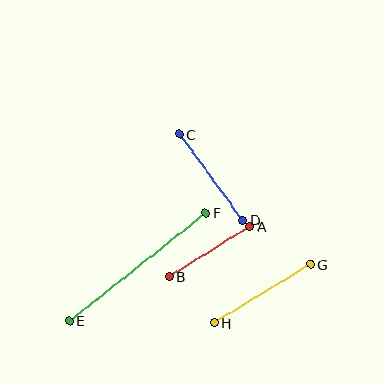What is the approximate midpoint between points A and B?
The midpoint is at approximately (209, 251) pixels.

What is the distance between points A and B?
The distance is approximately 95 pixels.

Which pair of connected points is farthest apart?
Points E and F are farthest apart.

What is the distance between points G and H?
The distance is approximately 113 pixels.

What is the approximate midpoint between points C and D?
The midpoint is at approximately (211, 177) pixels.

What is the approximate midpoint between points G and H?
The midpoint is at approximately (263, 294) pixels.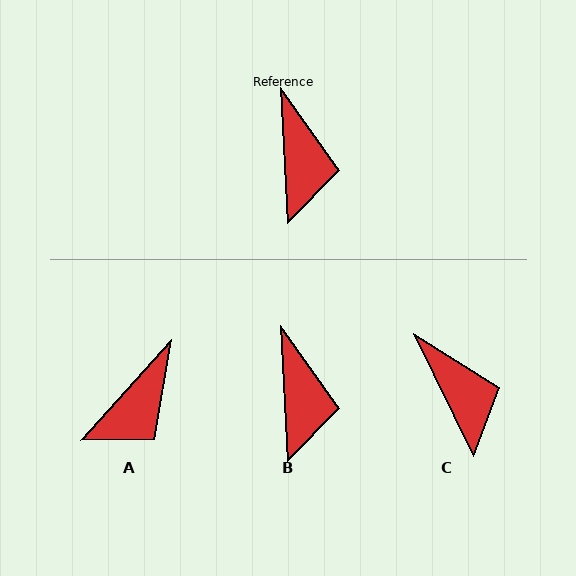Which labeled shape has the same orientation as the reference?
B.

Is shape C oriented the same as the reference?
No, it is off by about 23 degrees.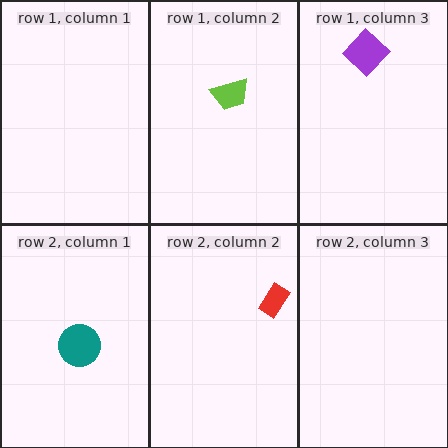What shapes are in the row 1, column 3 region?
The purple diamond.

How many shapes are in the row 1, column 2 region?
1.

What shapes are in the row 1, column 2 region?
The lime trapezoid.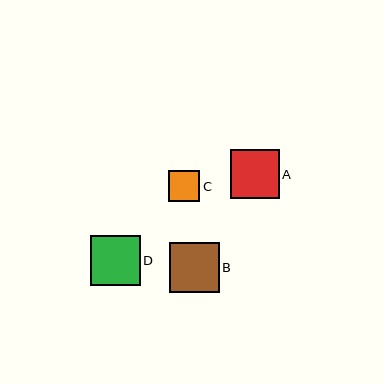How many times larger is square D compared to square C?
Square D is approximately 1.6 times the size of square C.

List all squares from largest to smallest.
From largest to smallest: D, B, A, C.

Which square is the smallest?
Square C is the smallest with a size of approximately 31 pixels.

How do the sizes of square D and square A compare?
Square D and square A are approximately the same size.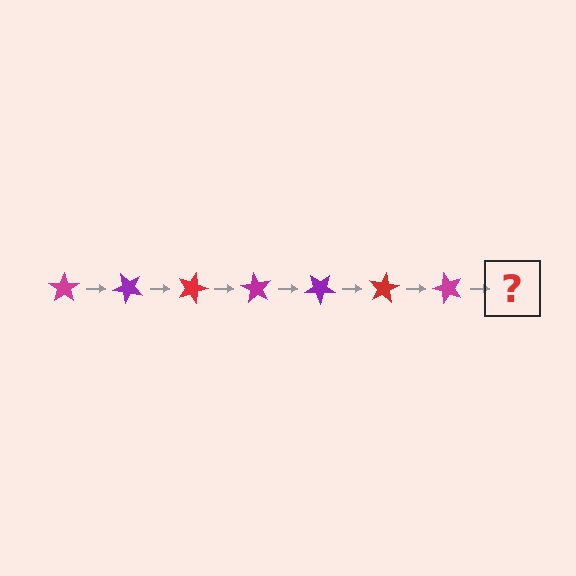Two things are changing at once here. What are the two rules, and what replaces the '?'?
The two rules are that it rotates 45 degrees each step and the color cycles through magenta, purple, and red. The '?' should be a purple star, rotated 315 degrees from the start.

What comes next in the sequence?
The next element should be a purple star, rotated 315 degrees from the start.